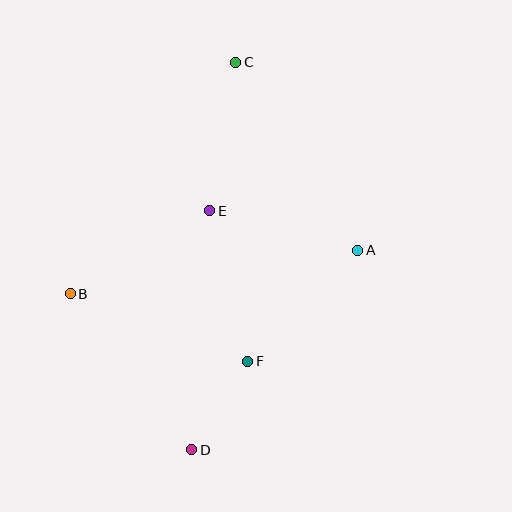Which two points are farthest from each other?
Points C and D are farthest from each other.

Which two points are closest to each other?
Points D and F are closest to each other.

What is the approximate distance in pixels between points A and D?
The distance between A and D is approximately 259 pixels.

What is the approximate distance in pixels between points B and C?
The distance between B and C is approximately 285 pixels.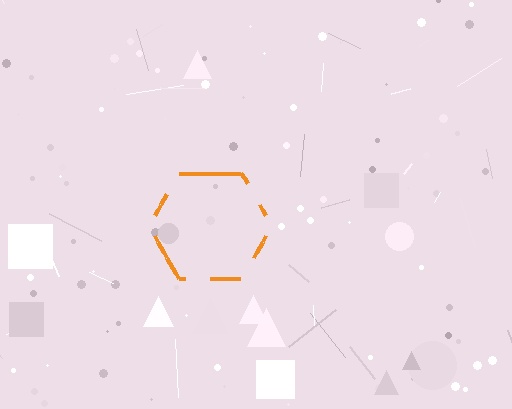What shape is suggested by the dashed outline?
The dashed outline suggests a hexagon.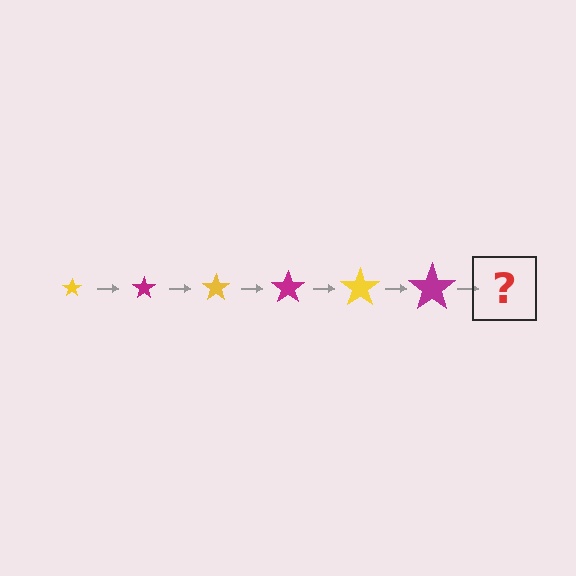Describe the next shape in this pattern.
It should be a yellow star, larger than the previous one.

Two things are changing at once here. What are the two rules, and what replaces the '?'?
The two rules are that the star grows larger each step and the color cycles through yellow and magenta. The '?' should be a yellow star, larger than the previous one.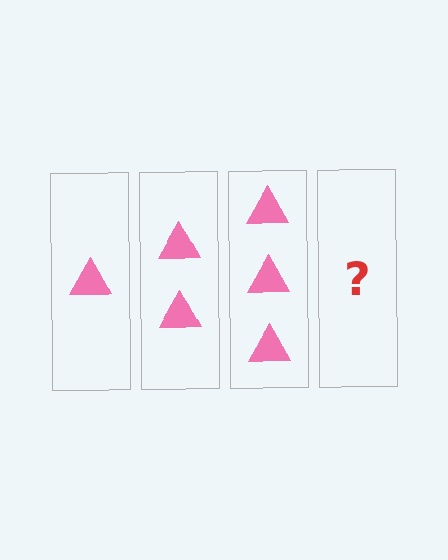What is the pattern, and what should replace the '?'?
The pattern is that each step adds one more triangle. The '?' should be 4 triangles.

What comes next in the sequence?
The next element should be 4 triangles.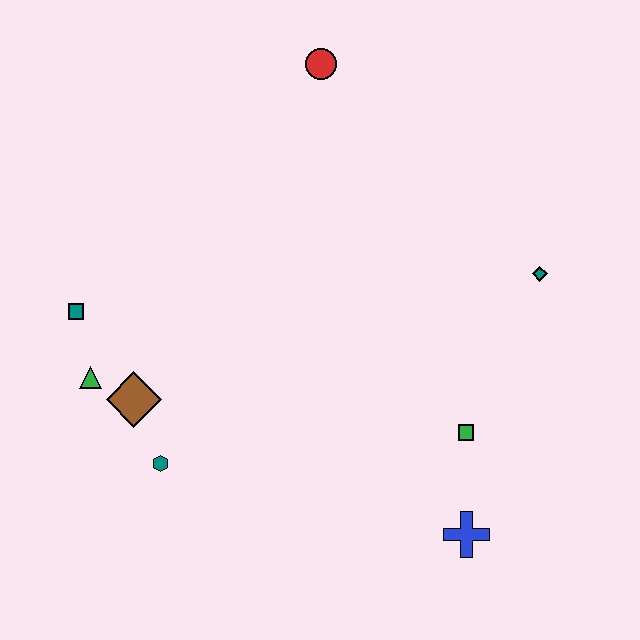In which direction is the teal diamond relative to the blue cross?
The teal diamond is above the blue cross.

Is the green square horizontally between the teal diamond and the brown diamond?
Yes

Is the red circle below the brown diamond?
No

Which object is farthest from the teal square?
The teal diamond is farthest from the teal square.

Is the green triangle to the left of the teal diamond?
Yes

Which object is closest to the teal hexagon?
The brown diamond is closest to the teal hexagon.